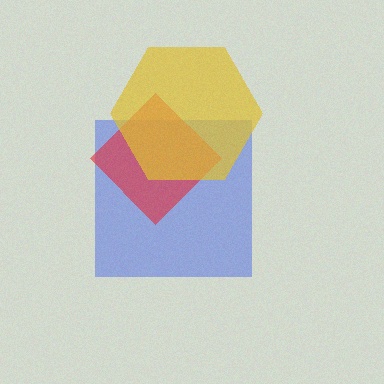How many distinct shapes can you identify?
There are 3 distinct shapes: a blue square, a red diamond, a yellow hexagon.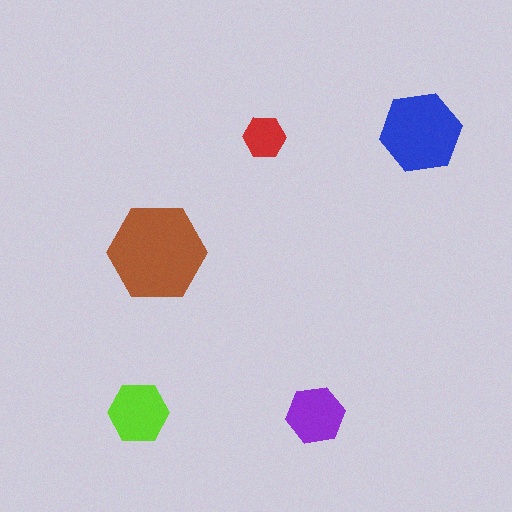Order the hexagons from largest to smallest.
the brown one, the blue one, the lime one, the purple one, the red one.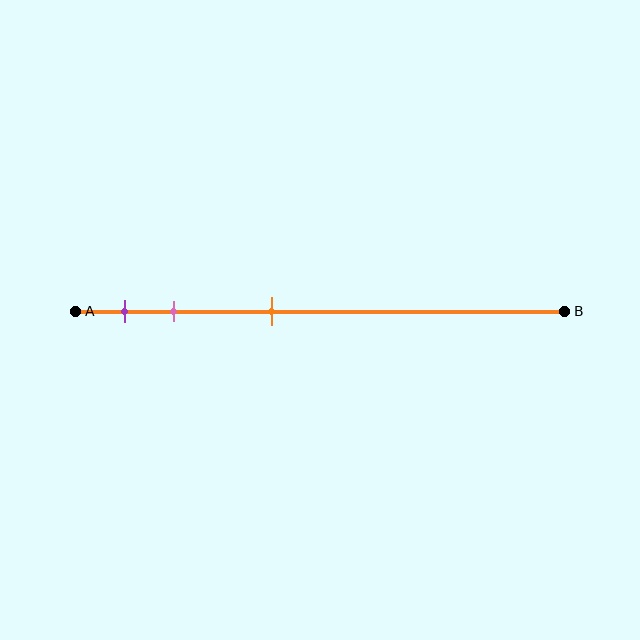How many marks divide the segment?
There are 3 marks dividing the segment.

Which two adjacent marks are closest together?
The purple and pink marks are the closest adjacent pair.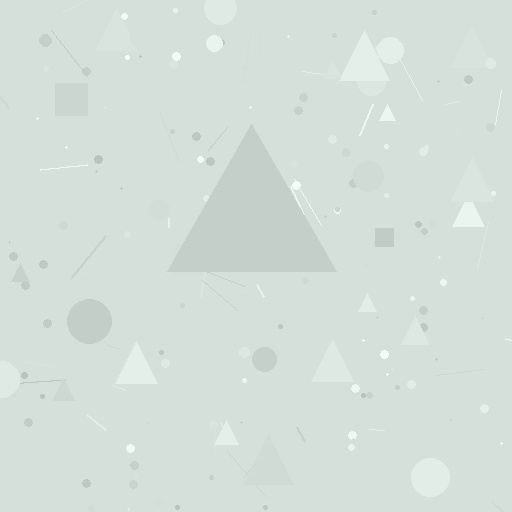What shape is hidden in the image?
A triangle is hidden in the image.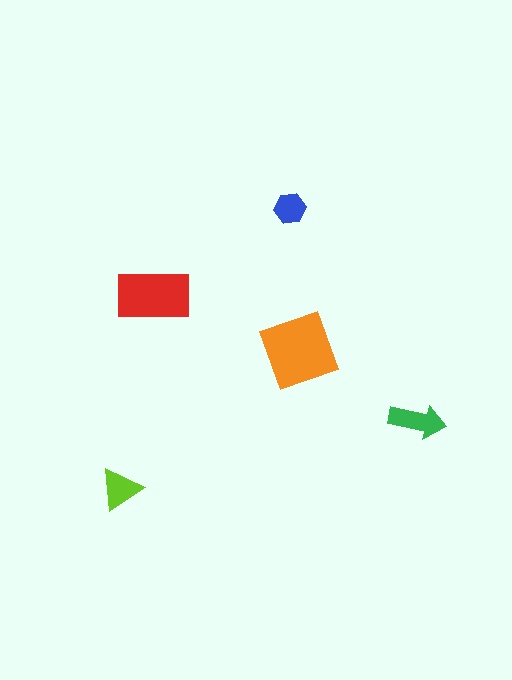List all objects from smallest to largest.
The blue hexagon, the lime triangle, the green arrow, the red rectangle, the orange diamond.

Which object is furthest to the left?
The lime triangle is leftmost.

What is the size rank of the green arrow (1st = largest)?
3rd.